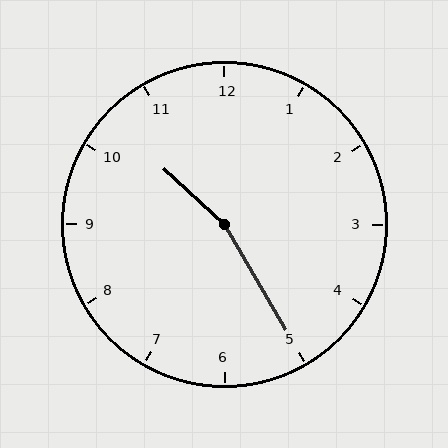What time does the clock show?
10:25.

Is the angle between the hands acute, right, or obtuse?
It is obtuse.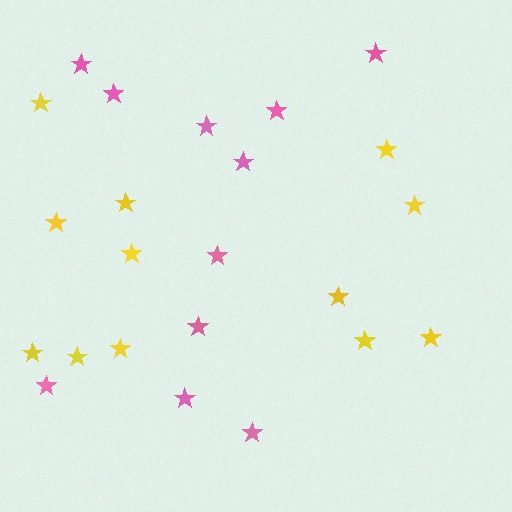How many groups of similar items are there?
There are 2 groups: one group of yellow stars (12) and one group of pink stars (11).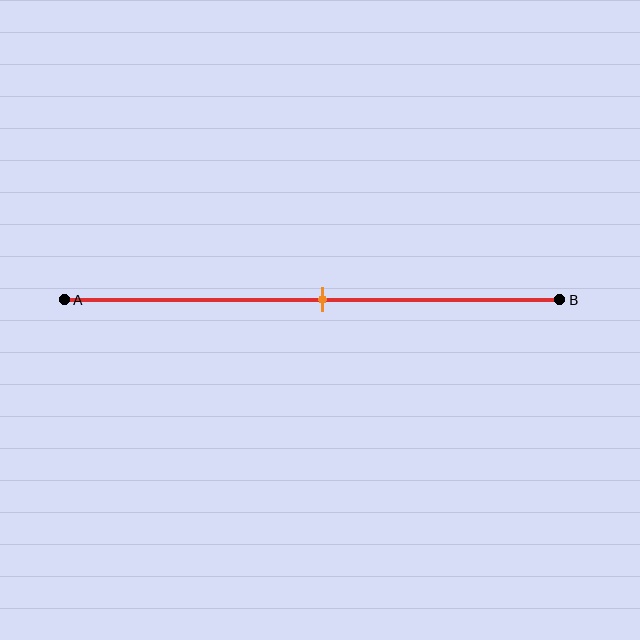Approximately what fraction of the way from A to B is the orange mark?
The orange mark is approximately 50% of the way from A to B.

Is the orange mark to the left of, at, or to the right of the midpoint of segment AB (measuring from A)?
The orange mark is approximately at the midpoint of segment AB.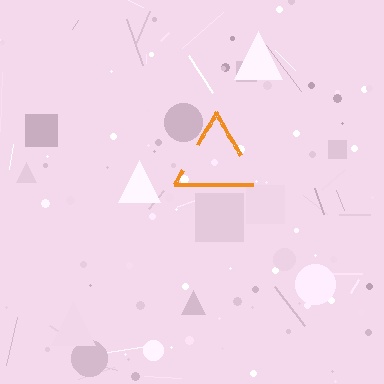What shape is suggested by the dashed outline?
The dashed outline suggests a triangle.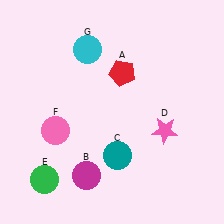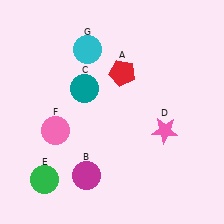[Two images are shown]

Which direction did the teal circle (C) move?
The teal circle (C) moved up.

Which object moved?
The teal circle (C) moved up.